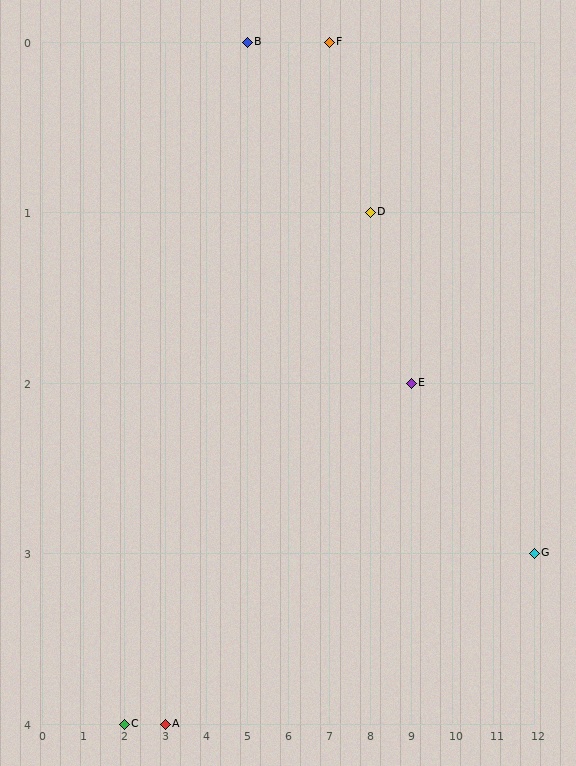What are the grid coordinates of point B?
Point B is at grid coordinates (5, 0).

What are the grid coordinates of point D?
Point D is at grid coordinates (8, 1).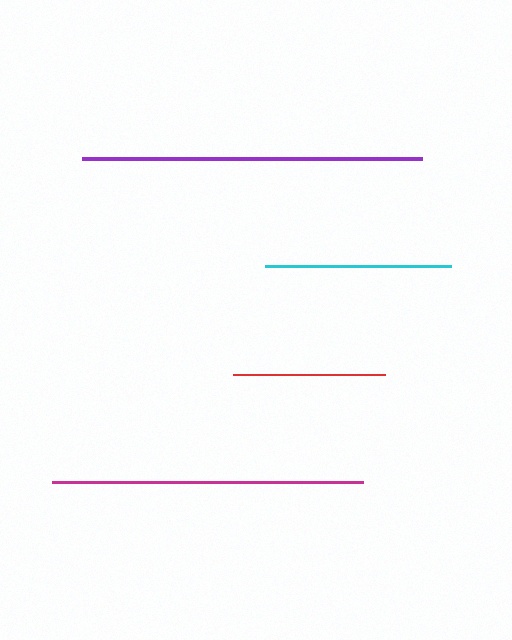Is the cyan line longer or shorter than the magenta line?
The magenta line is longer than the cyan line.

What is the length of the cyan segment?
The cyan segment is approximately 186 pixels long.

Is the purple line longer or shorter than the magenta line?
The purple line is longer than the magenta line.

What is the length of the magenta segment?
The magenta segment is approximately 311 pixels long.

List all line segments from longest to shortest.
From longest to shortest: purple, magenta, cyan, red.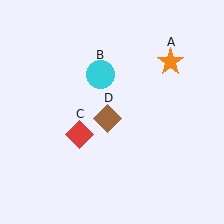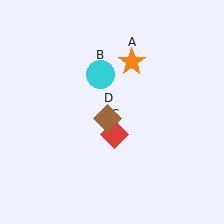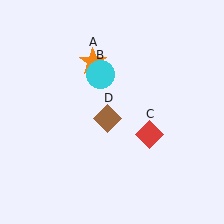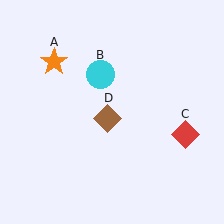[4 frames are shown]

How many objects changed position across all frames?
2 objects changed position: orange star (object A), red diamond (object C).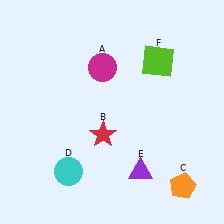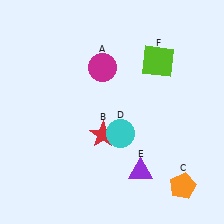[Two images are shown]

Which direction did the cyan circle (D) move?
The cyan circle (D) moved right.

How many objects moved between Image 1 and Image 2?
1 object moved between the two images.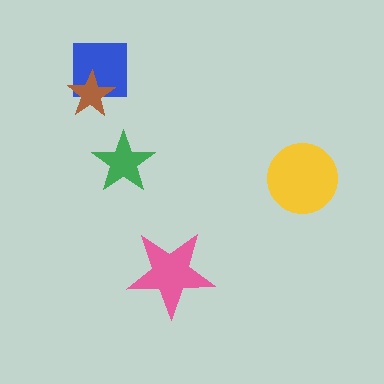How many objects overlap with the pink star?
0 objects overlap with the pink star.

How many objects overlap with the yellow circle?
0 objects overlap with the yellow circle.